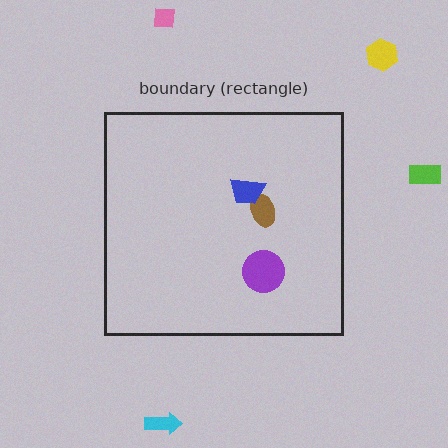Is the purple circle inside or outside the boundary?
Inside.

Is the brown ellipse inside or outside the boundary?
Inside.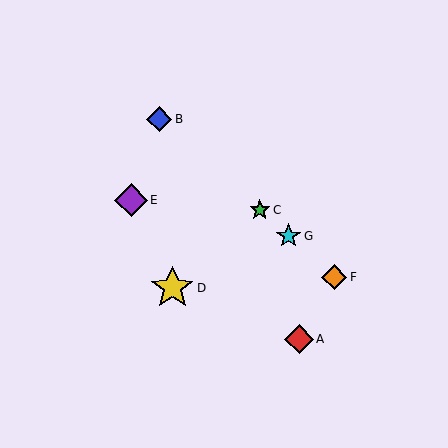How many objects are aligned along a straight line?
4 objects (B, C, F, G) are aligned along a straight line.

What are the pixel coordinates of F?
Object F is at (334, 277).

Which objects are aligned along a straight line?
Objects B, C, F, G are aligned along a straight line.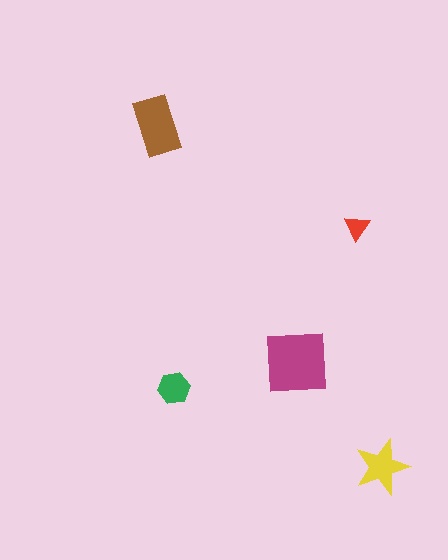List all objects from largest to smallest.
The magenta square, the brown rectangle, the yellow star, the green hexagon, the red triangle.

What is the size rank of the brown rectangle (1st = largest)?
2nd.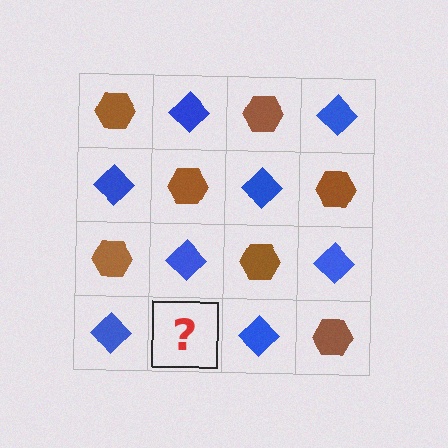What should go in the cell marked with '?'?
The missing cell should contain a brown hexagon.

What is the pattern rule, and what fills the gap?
The rule is that it alternates brown hexagon and blue diamond in a checkerboard pattern. The gap should be filled with a brown hexagon.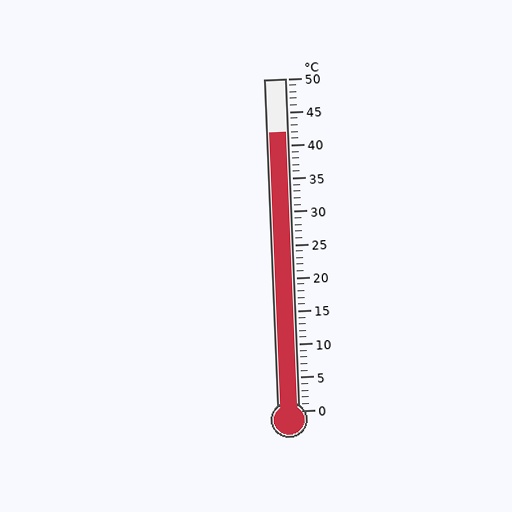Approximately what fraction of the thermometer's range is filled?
The thermometer is filled to approximately 85% of its range.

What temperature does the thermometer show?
The thermometer shows approximately 42°C.